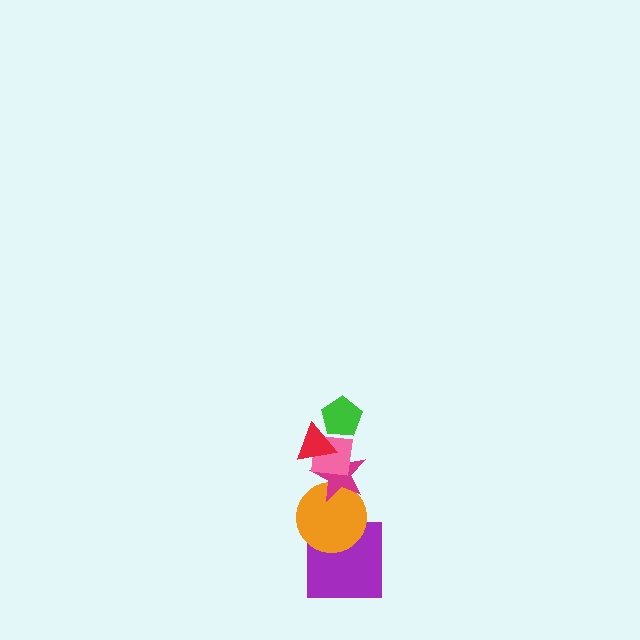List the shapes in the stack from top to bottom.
From top to bottom: the green pentagon, the red triangle, the pink square, the magenta star, the orange circle, the purple square.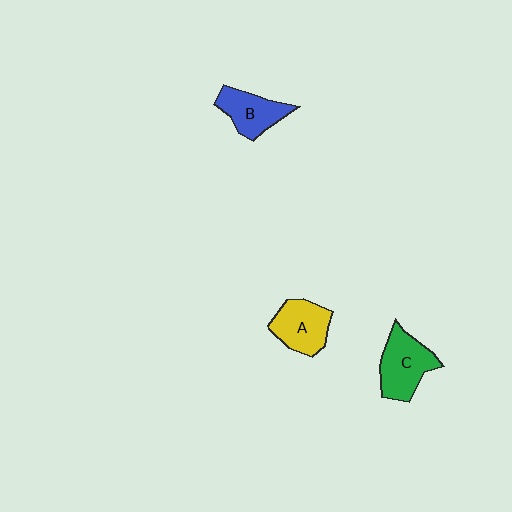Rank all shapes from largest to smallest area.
From largest to smallest: C (green), A (yellow), B (blue).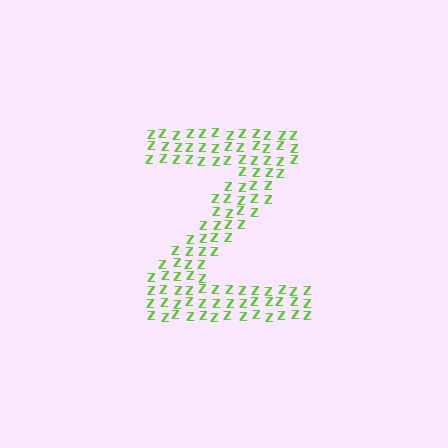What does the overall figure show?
The overall figure shows the letter Z.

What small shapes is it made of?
It is made of small letter Z's.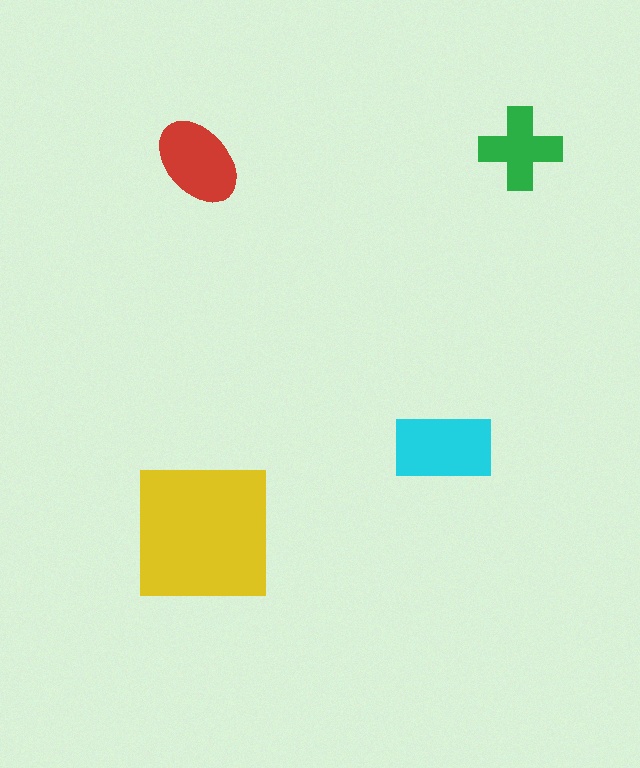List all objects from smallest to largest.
The green cross, the red ellipse, the cyan rectangle, the yellow square.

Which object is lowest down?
The yellow square is bottommost.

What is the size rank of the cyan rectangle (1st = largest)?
2nd.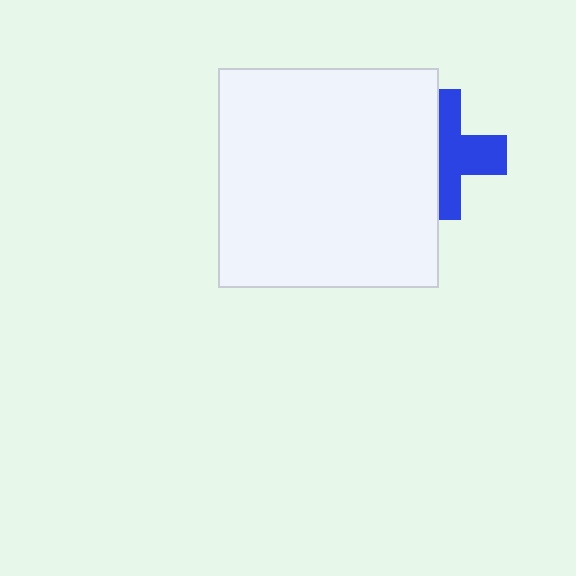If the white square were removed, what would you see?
You would see the complete blue cross.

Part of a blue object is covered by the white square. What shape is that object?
It is a cross.